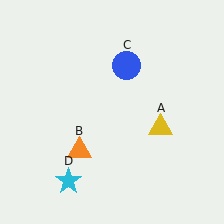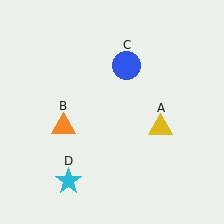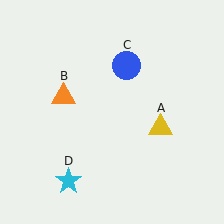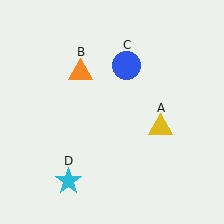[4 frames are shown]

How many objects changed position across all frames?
1 object changed position: orange triangle (object B).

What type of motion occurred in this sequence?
The orange triangle (object B) rotated clockwise around the center of the scene.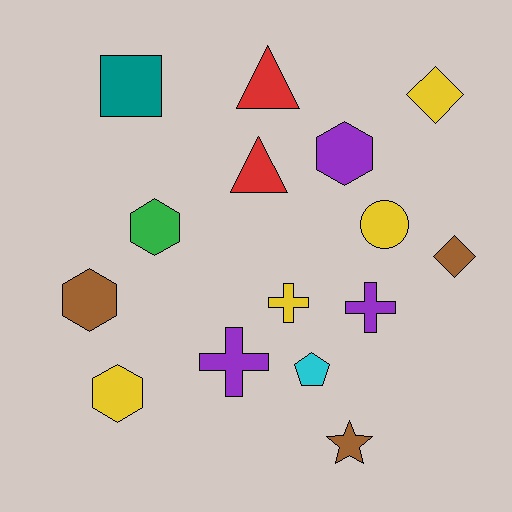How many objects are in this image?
There are 15 objects.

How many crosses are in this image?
There are 3 crosses.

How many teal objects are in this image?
There is 1 teal object.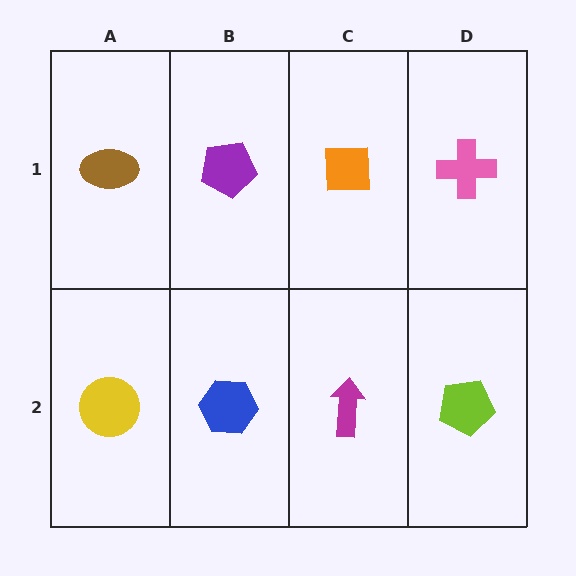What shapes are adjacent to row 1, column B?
A blue hexagon (row 2, column B), a brown ellipse (row 1, column A), an orange square (row 1, column C).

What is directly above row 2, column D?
A pink cross.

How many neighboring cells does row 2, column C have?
3.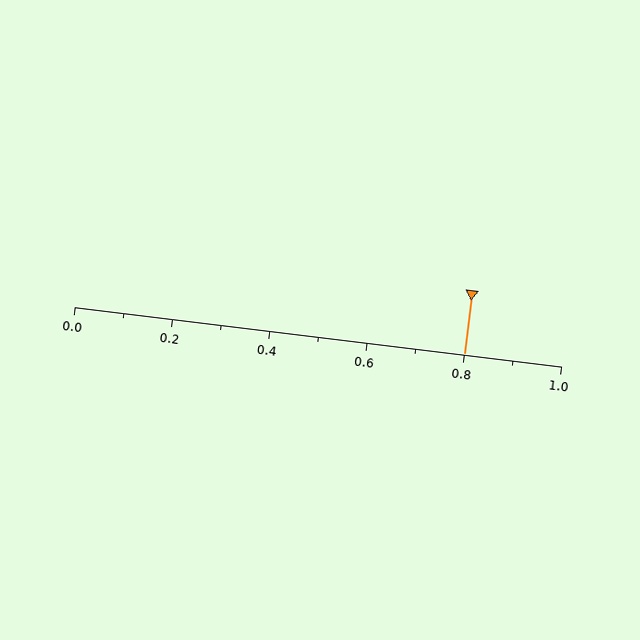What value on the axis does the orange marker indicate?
The marker indicates approximately 0.8.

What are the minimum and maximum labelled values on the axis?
The axis runs from 0.0 to 1.0.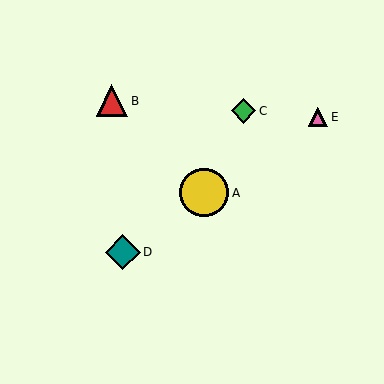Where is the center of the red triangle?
The center of the red triangle is at (112, 101).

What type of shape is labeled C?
Shape C is a green diamond.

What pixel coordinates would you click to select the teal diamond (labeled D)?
Click at (123, 252) to select the teal diamond D.